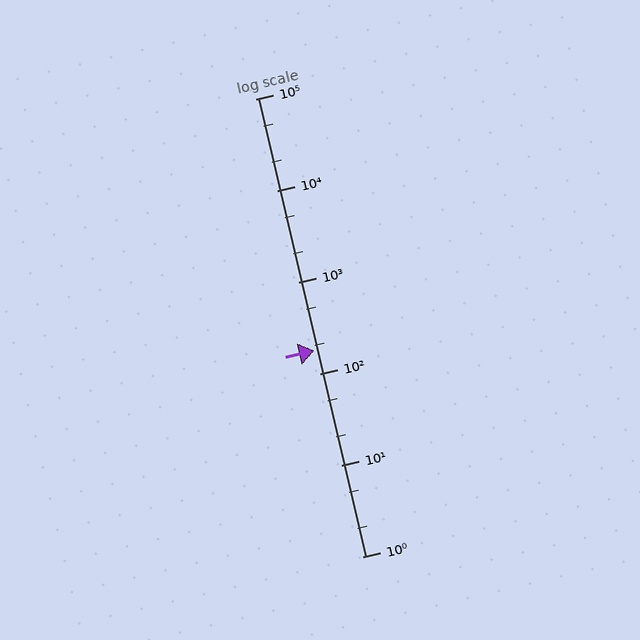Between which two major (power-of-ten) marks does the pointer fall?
The pointer is between 100 and 1000.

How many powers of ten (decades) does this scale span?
The scale spans 5 decades, from 1 to 100000.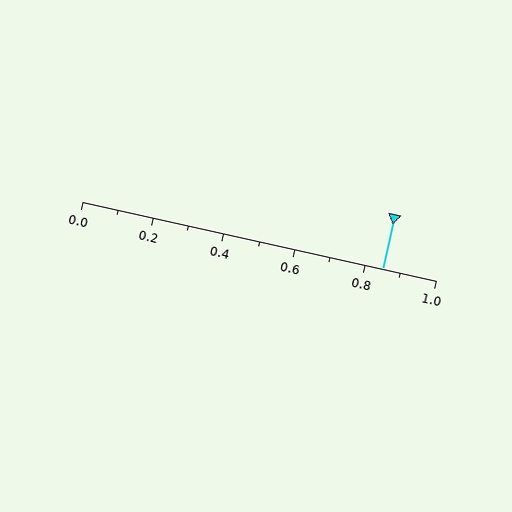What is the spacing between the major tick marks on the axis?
The major ticks are spaced 0.2 apart.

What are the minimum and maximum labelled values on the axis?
The axis runs from 0.0 to 1.0.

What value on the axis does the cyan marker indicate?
The marker indicates approximately 0.85.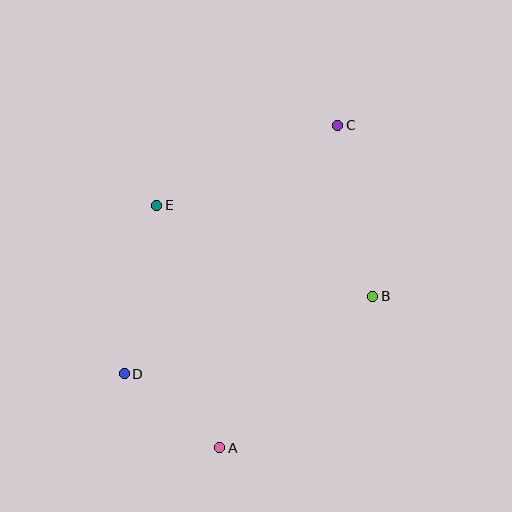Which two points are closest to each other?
Points A and D are closest to each other.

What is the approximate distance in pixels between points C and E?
The distance between C and E is approximately 198 pixels.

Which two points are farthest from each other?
Points A and C are farthest from each other.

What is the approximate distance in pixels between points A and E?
The distance between A and E is approximately 251 pixels.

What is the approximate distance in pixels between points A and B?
The distance between A and B is approximately 215 pixels.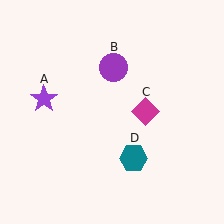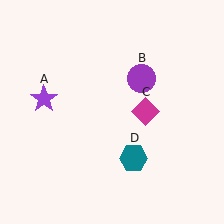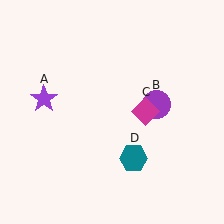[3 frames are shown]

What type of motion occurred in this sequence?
The purple circle (object B) rotated clockwise around the center of the scene.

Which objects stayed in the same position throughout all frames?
Purple star (object A) and magenta diamond (object C) and teal hexagon (object D) remained stationary.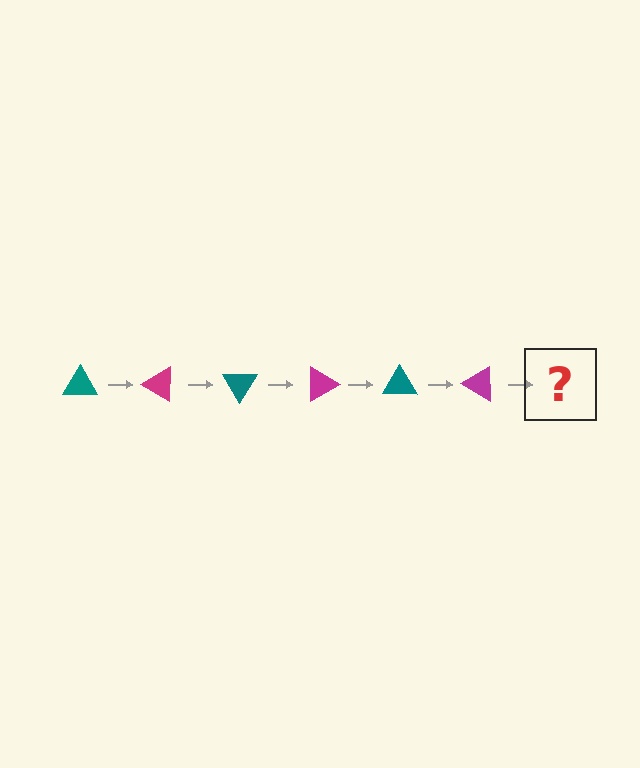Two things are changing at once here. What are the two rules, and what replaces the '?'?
The two rules are that it rotates 30 degrees each step and the color cycles through teal and magenta. The '?' should be a teal triangle, rotated 180 degrees from the start.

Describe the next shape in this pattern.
It should be a teal triangle, rotated 180 degrees from the start.